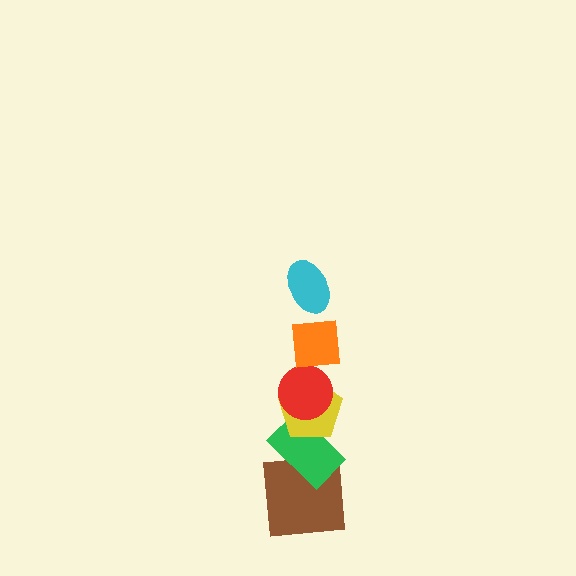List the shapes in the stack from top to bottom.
From top to bottom: the cyan ellipse, the orange square, the red circle, the yellow pentagon, the green rectangle, the brown square.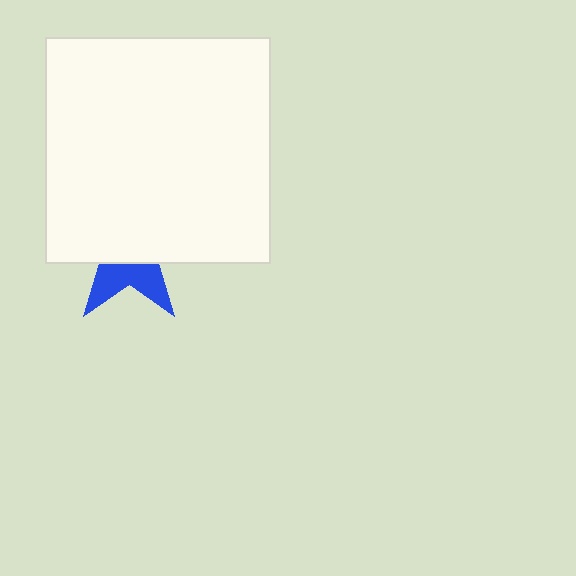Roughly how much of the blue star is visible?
A small part of it is visible (roughly 36%).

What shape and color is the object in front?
The object in front is a white square.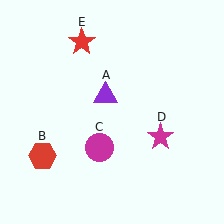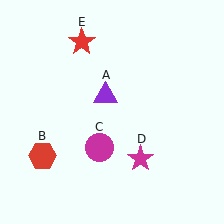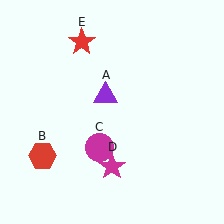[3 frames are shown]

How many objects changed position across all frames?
1 object changed position: magenta star (object D).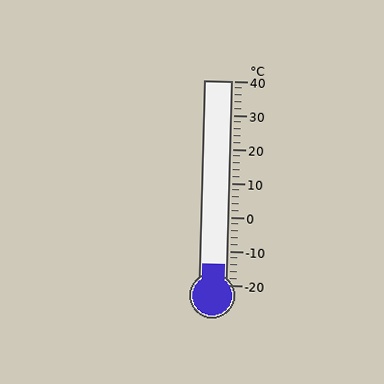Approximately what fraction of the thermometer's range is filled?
The thermometer is filled to approximately 10% of its range.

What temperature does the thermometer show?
The thermometer shows approximately -14°C.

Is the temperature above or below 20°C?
The temperature is below 20°C.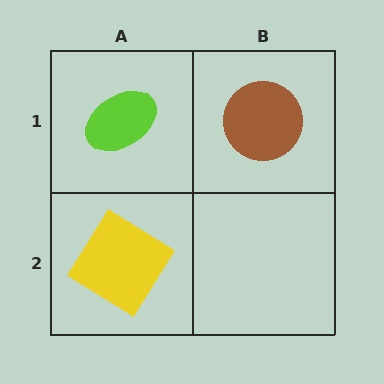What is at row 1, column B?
A brown circle.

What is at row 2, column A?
A yellow diamond.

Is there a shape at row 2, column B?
No, that cell is empty.